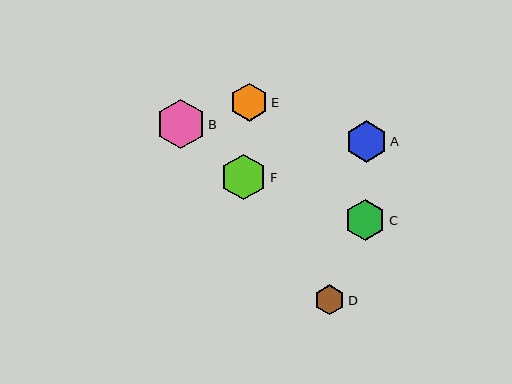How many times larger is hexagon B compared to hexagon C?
Hexagon B is approximately 1.2 times the size of hexagon C.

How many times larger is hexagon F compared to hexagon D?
Hexagon F is approximately 1.5 times the size of hexagon D.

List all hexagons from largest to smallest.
From largest to smallest: B, F, A, C, E, D.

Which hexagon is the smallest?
Hexagon D is the smallest with a size of approximately 30 pixels.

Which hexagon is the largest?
Hexagon B is the largest with a size of approximately 50 pixels.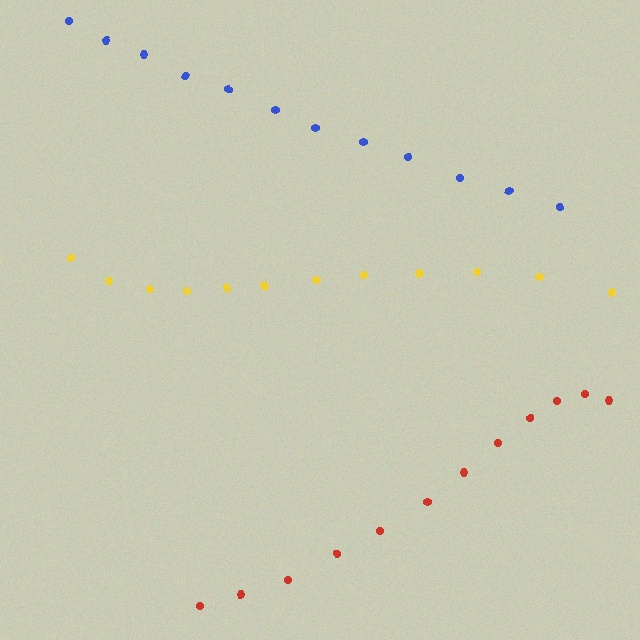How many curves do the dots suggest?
There are 3 distinct paths.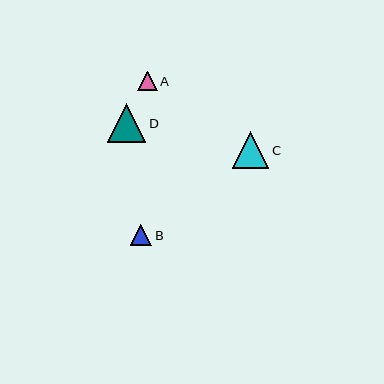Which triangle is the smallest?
Triangle A is the smallest with a size of approximately 19 pixels.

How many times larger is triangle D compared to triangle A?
Triangle D is approximately 2.0 times the size of triangle A.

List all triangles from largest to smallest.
From largest to smallest: D, C, B, A.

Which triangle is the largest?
Triangle D is the largest with a size of approximately 39 pixels.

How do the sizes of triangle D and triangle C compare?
Triangle D and triangle C are approximately the same size.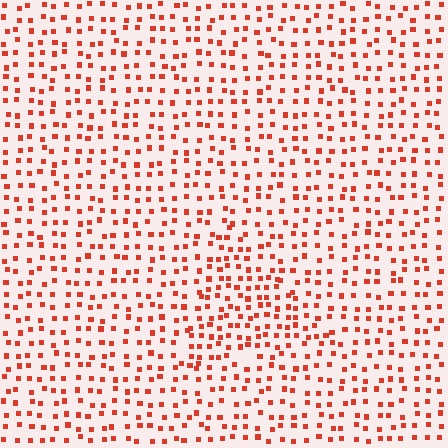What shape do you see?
I see a triangle.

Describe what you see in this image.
The image contains small red elements arranged at two different densities. A triangle-shaped region is visible where the elements are more densely packed than the surrounding area.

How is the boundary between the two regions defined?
The boundary is defined by a change in element density (approximately 1.5x ratio). All elements are the same color, size, and shape.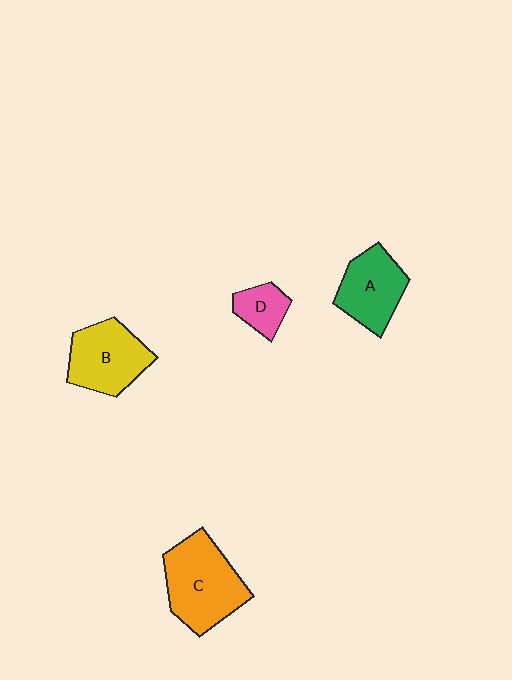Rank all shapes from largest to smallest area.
From largest to smallest: C (orange), B (yellow), A (green), D (pink).